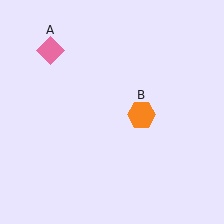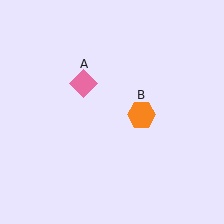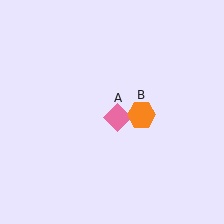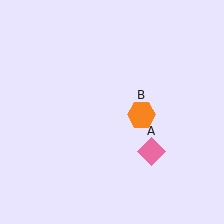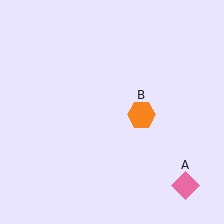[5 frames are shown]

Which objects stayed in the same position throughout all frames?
Orange hexagon (object B) remained stationary.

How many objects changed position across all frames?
1 object changed position: pink diamond (object A).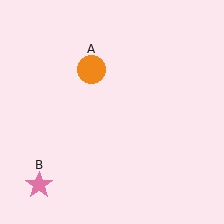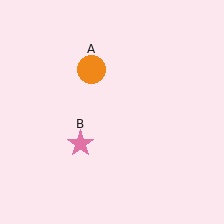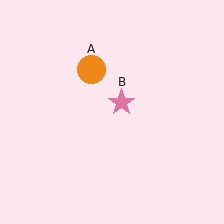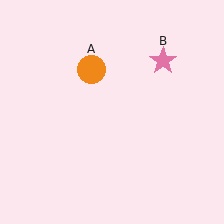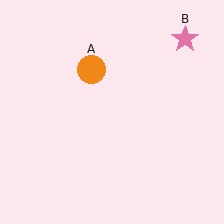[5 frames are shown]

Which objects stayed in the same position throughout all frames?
Orange circle (object A) remained stationary.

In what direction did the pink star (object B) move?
The pink star (object B) moved up and to the right.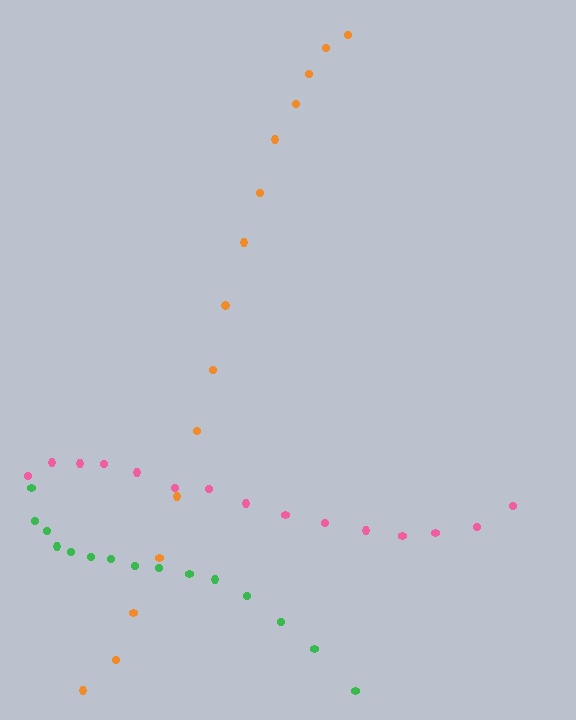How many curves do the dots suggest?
There are 3 distinct paths.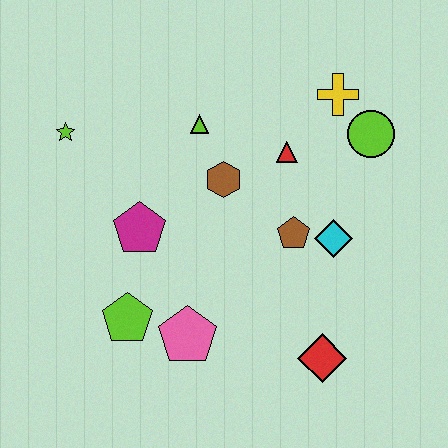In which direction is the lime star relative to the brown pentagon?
The lime star is to the left of the brown pentagon.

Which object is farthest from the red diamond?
The lime star is farthest from the red diamond.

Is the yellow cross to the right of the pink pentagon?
Yes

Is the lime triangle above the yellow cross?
No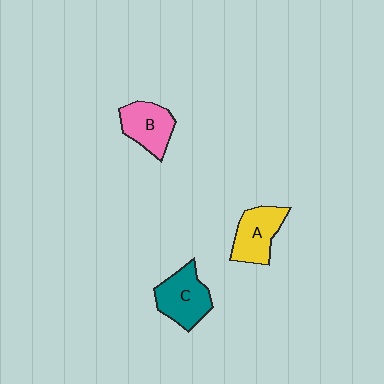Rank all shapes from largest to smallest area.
From largest to smallest: C (teal), A (yellow), B (pink).